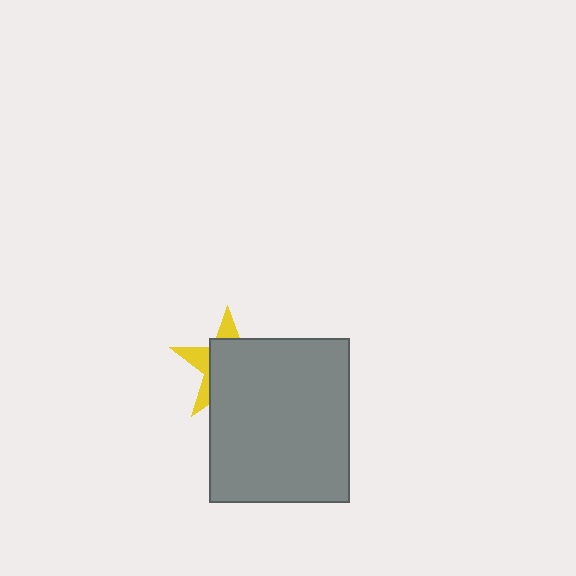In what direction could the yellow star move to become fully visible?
The yellow star could move toward the upper-left. That would shift it out from behind the gray rectangle entirely.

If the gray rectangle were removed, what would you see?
You would see the complete yellow star.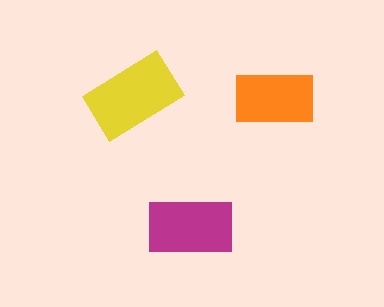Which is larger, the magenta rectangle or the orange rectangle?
The magenta one.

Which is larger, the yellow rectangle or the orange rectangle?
The yellow one.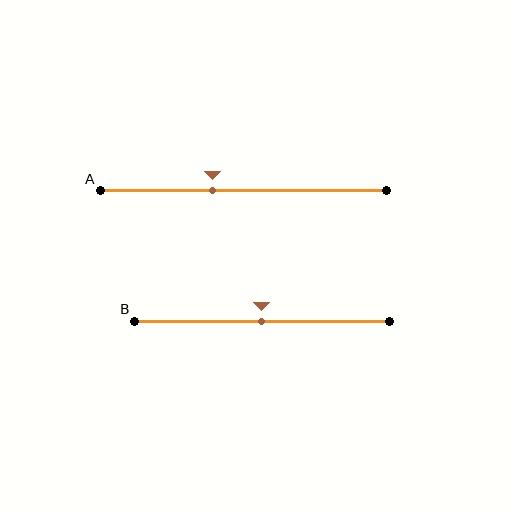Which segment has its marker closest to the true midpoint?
Segment B has its marker closest to the true midpoint.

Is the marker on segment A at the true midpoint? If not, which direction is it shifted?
No, the marker on segment A is shifted to the left by about 11% of the segment length.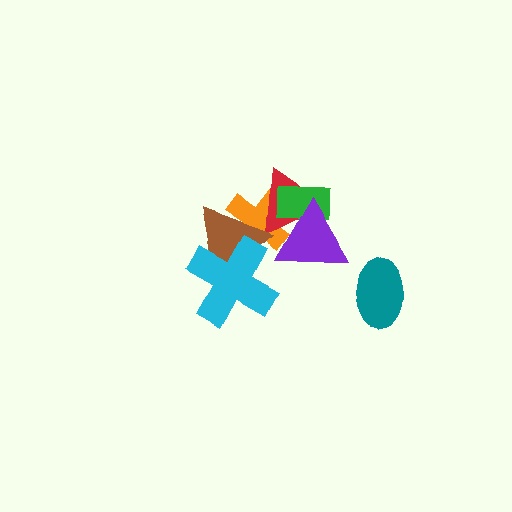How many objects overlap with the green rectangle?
3 objects overlap with the green rectangle.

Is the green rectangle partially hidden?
Yes, it is partially covered by another shape.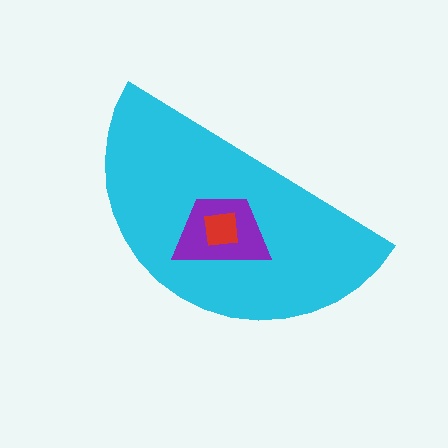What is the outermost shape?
The cyan semicircle.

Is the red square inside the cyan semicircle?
Yes.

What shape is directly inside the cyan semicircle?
The purple trapezoid.